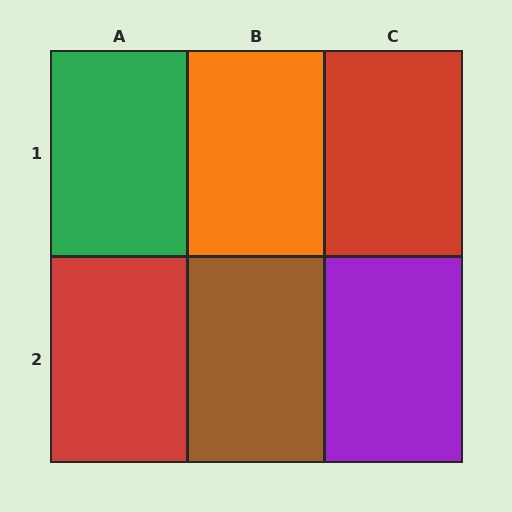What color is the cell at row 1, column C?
Red.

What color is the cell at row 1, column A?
Green.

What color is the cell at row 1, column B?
Orange.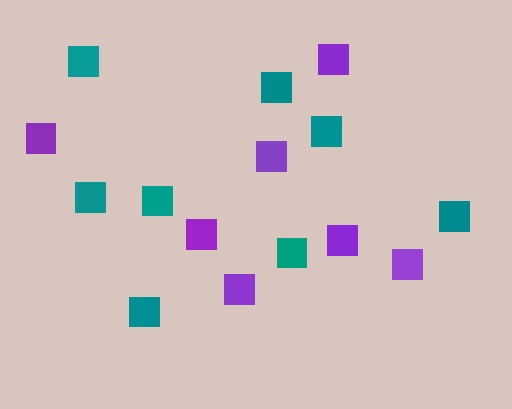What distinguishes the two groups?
There are 2 groups: one group of purple squares (7) and one group of teal squares (8).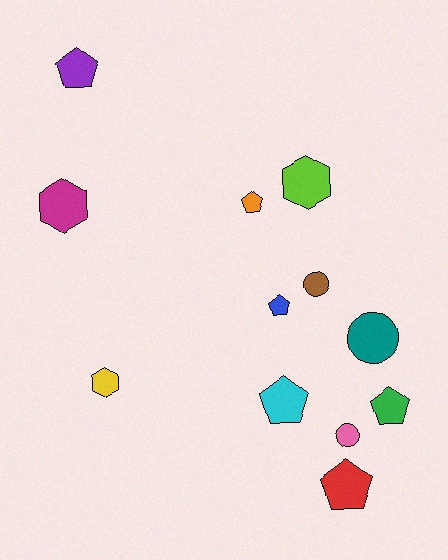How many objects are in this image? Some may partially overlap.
There are 12 objects.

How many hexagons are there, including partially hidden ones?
There are 3 hexagons.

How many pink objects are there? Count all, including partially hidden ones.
There is 1 pink object.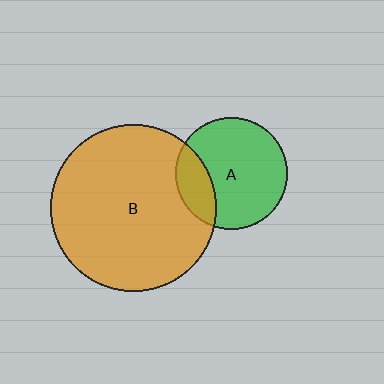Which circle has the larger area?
Circle B (orange).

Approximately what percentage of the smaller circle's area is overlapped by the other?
Approximately 20%.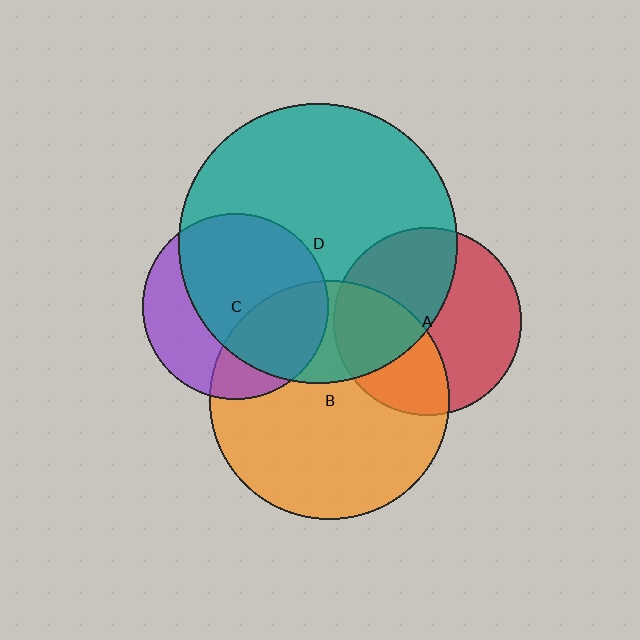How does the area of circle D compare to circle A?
Approximately 2.2 times.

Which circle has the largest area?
Circle D (teal).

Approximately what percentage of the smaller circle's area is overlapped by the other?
Approximately 65%.